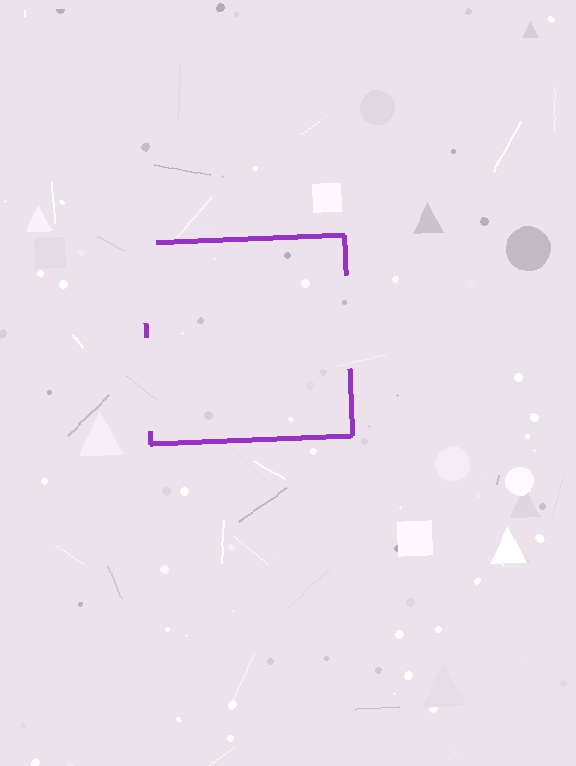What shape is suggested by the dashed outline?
The dashed outline suggests a square.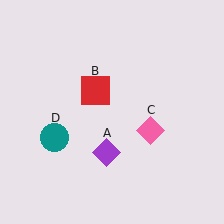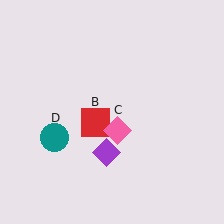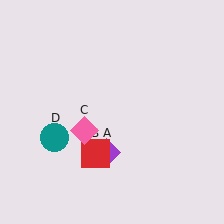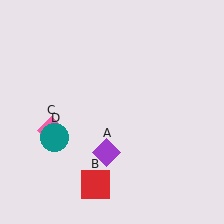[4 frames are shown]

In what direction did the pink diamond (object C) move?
The pink diamond (object C) moved left.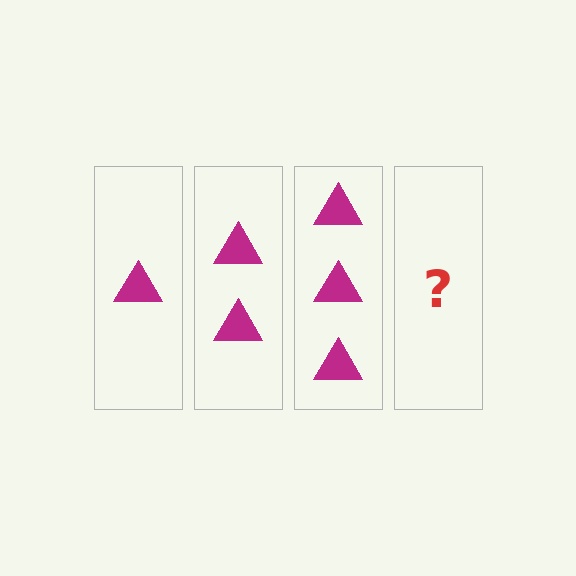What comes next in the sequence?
The next element should be 4 triangles.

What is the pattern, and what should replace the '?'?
The pattern is that each step adds one more triangle. The '?' should be 4 triangles.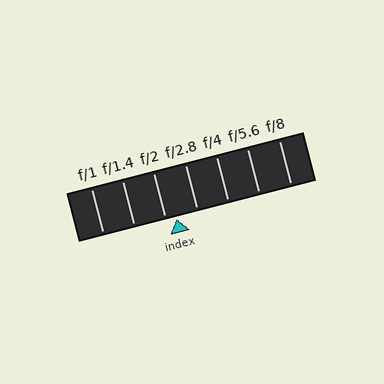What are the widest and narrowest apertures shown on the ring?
The widest aperture shown is f/1 and the narrowest is f/8.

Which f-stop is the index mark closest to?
The index mark is closest to f/2.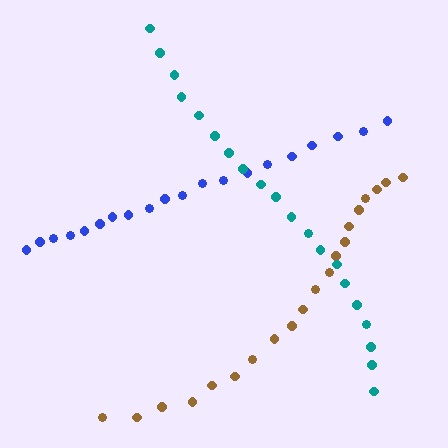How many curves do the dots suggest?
There are 3 distinct paths.